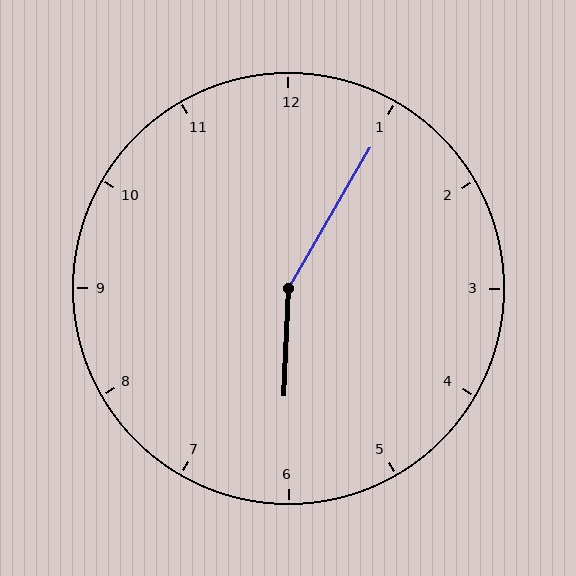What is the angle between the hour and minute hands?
Approximately 152 degrees.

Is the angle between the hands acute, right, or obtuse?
It is obtuse.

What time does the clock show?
6:05.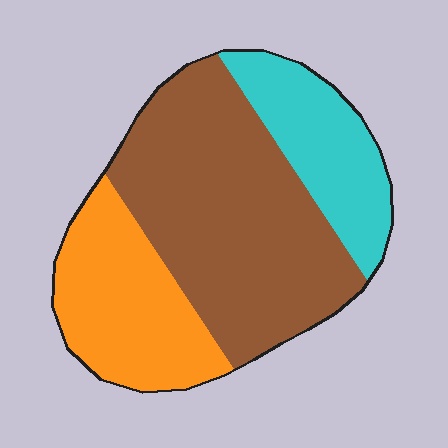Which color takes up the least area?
Cyan, at roughly 20%.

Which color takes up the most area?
Brown, at roughly 50%.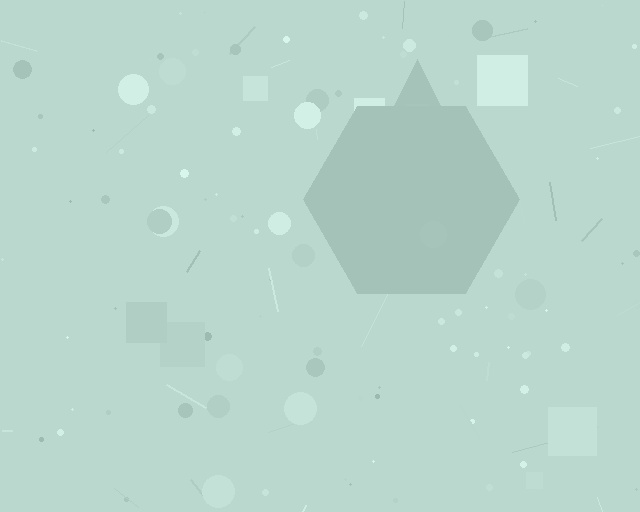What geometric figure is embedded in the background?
A hexagon is embedded in the background.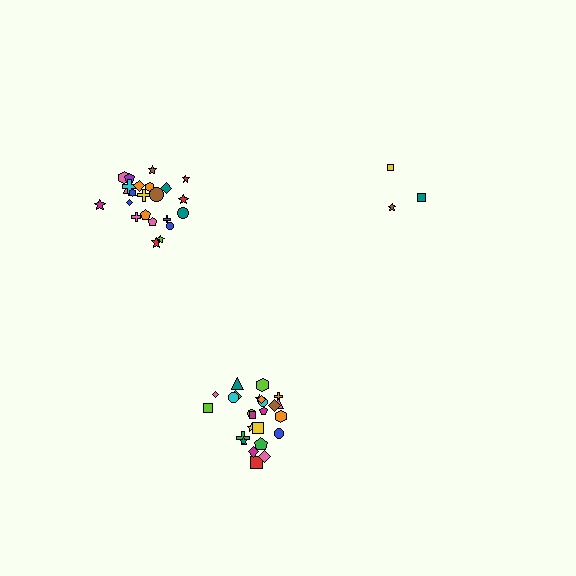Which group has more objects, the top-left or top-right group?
The top-left group.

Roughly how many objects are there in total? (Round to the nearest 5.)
Roughly 55 objects in total.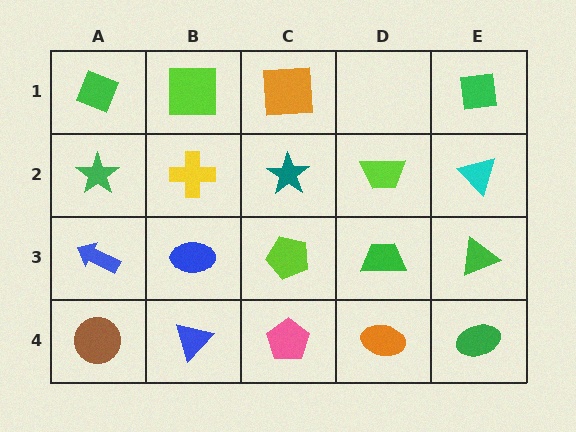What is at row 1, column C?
An orange square.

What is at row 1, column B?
A lime square.